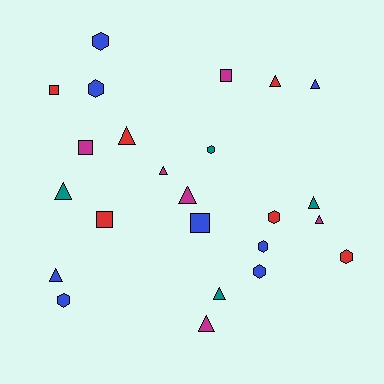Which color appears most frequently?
Blue, with 8 objects.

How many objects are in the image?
There are 24 objects.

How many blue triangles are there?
There are 2 blue triangles.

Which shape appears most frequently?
Triangle, with 11 objects.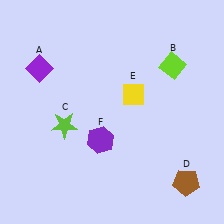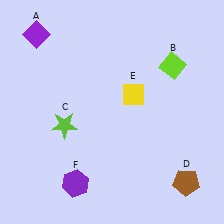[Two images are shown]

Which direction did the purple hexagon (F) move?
The purple hexagon (F) moved down.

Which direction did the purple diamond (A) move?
The purple diamond (A) moved up.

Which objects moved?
The objects that moved are: the purple diamond (A), the purple hexagon (F).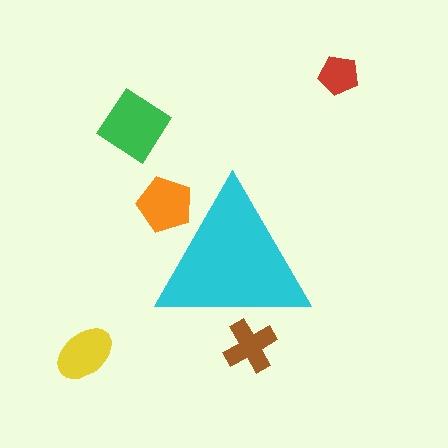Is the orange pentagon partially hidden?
Yes, the orange pentagon is partially hidden behind the cyan triangle.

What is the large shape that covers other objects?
A cyan triangle.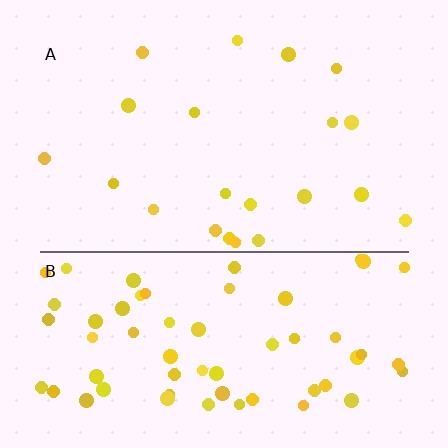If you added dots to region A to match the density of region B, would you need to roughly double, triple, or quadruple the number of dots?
Approximately triple.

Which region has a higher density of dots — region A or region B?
B (the bottom).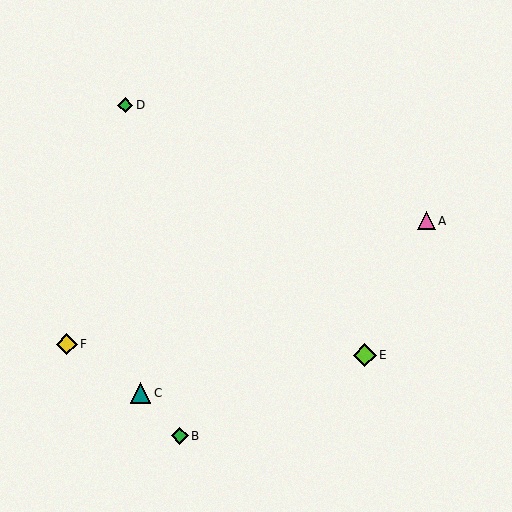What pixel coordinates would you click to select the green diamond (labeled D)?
Click at (125, 105) to select the green diamond D.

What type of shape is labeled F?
Shape F is a yellow diamond.